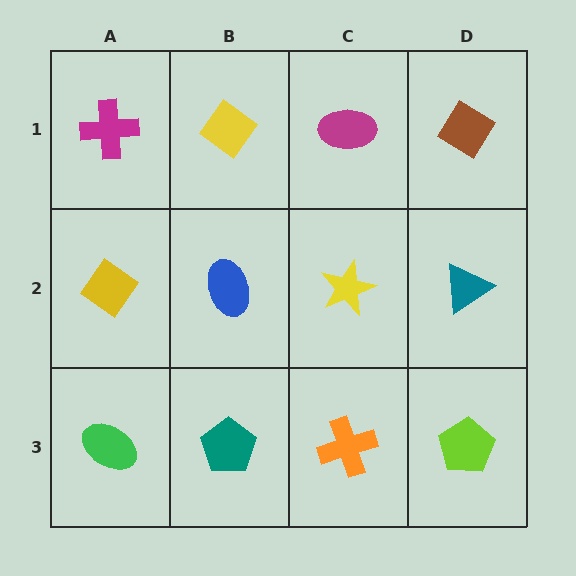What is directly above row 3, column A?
A yellow diamond.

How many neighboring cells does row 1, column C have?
3.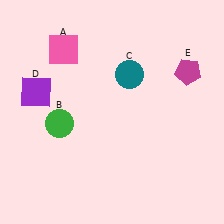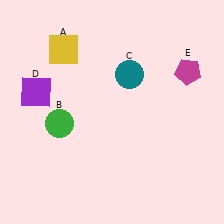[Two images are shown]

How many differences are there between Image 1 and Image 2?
There is 1 difference between the two images.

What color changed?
The square (A) changed from pink in Image 1 to yellow in Image 2.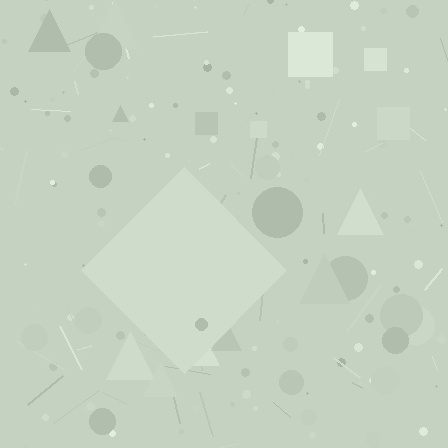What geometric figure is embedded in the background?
A diamond is embedded in the background.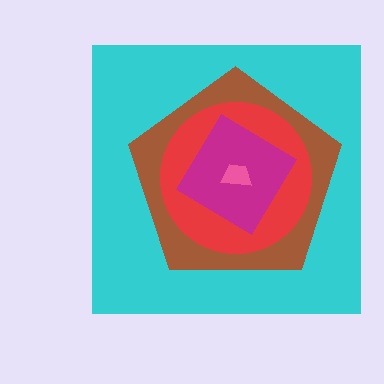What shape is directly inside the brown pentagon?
The red circle.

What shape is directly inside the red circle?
The magenta diamond.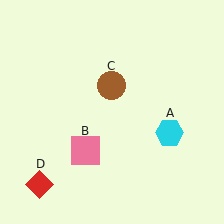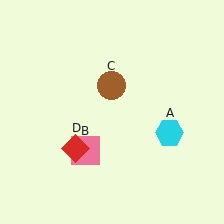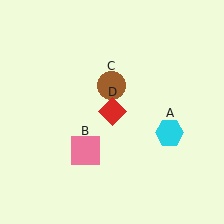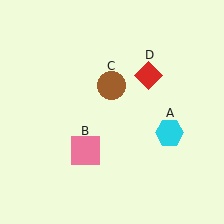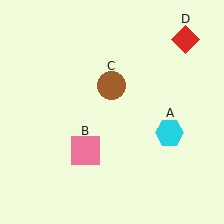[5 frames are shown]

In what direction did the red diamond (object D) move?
The red diamond (object D) moved up and to the right.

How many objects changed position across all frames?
1 object changed position: red diamond (object D).